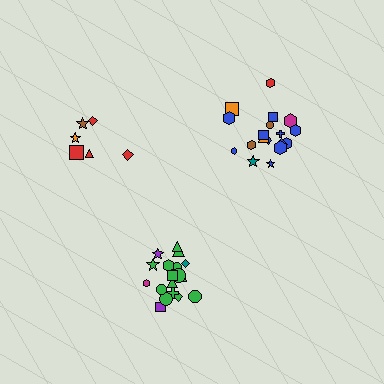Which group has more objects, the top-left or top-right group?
The top-right group.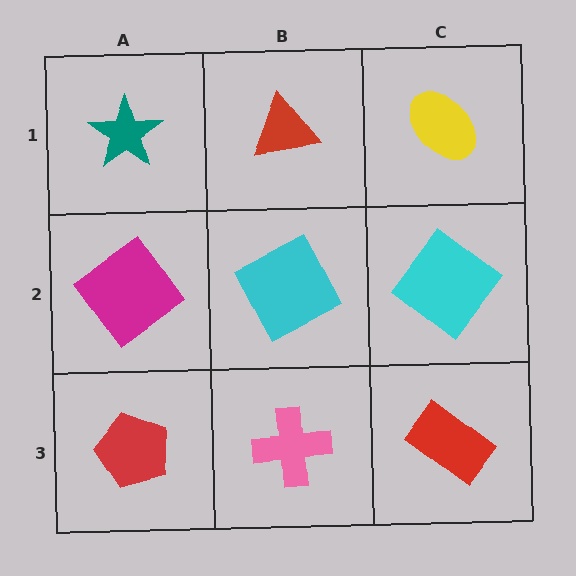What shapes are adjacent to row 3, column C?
A cyan diamond (row 2, column C), a pink cross (row 3, column B).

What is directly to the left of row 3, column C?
A pink cross.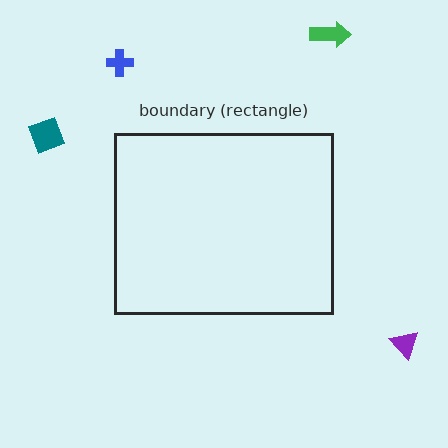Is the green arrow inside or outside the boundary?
Outside.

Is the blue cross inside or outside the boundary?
Outside.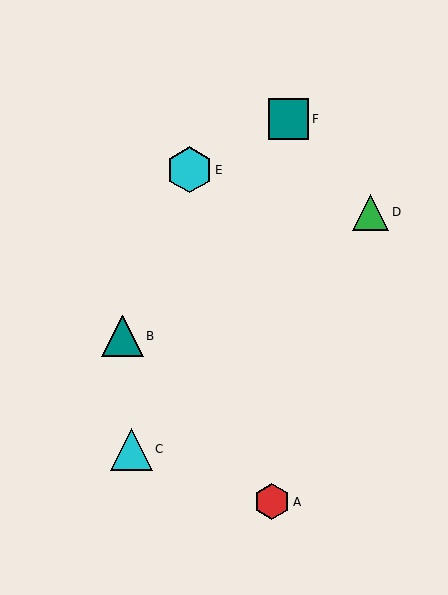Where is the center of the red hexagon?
The center of the red hexagon is at (272, 502).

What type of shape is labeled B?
Shape B is a teal triangle.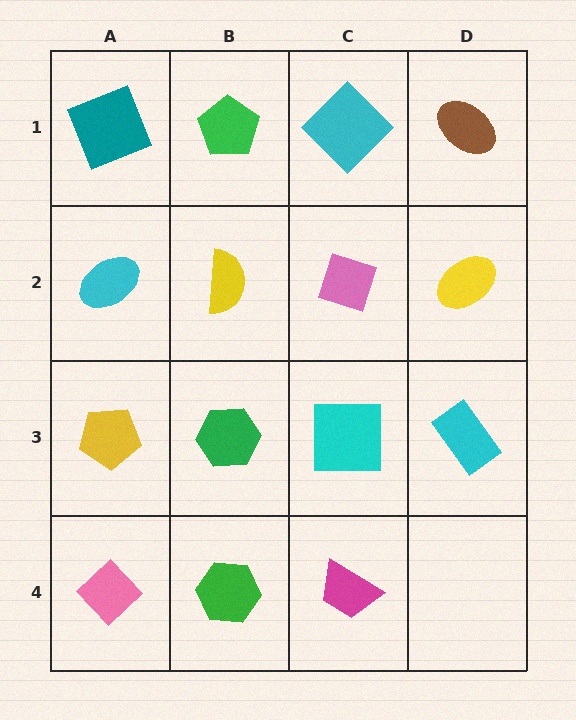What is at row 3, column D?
A cyan rectangle.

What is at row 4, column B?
A green hexagon.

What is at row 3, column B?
A green hexagon.